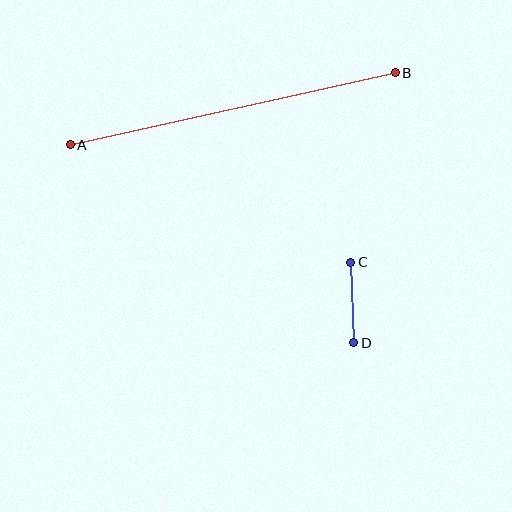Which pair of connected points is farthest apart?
Points A and B are farthest apart.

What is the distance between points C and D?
The distance is approximately 80 pixels.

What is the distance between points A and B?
The distance is approximately 333 pixels.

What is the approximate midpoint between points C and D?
The midpoint is at approximately (352, 303) pixels.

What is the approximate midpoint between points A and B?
The midpoint is at approximately (233, 109) pixels.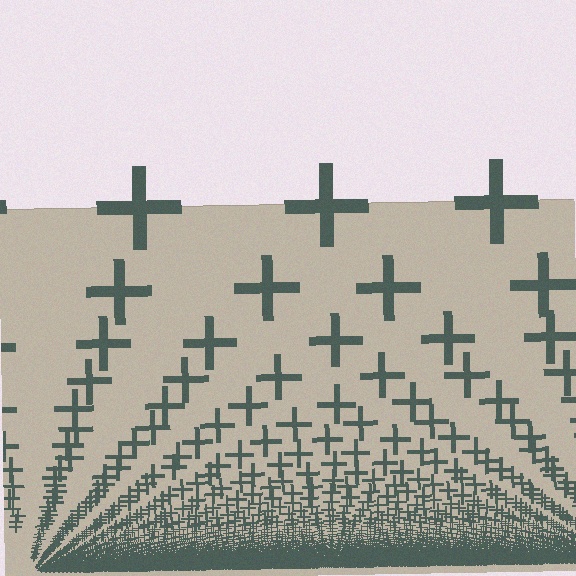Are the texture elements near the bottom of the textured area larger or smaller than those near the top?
Smaller. The gradient is inverted — elements near the bottom are smaller and denser.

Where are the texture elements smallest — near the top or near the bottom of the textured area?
Near the bottom.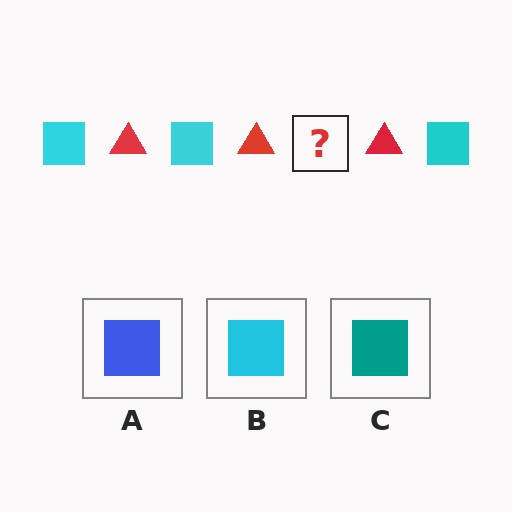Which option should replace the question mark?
Option B.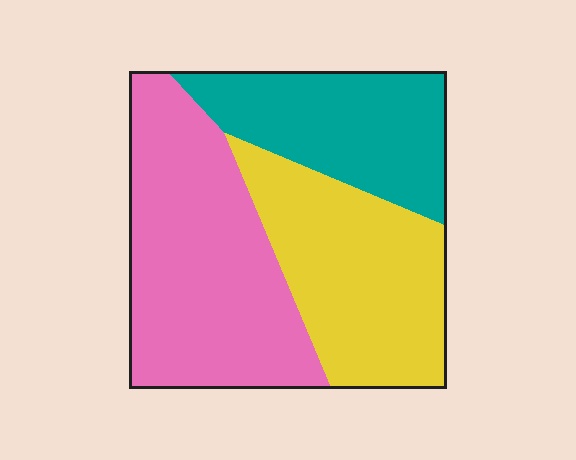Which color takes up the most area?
Pink, at roughly 40%.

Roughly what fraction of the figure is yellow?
Yellow covers roughly 35% of the figure.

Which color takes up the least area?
Teal, at roughly 25%.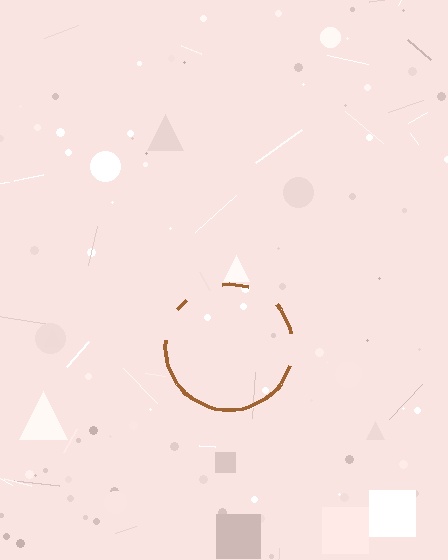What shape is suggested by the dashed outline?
The dashed outline suggests a circle.